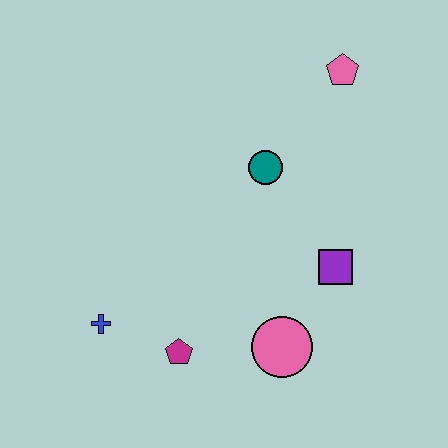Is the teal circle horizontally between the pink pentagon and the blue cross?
Yes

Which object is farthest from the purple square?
The blue cross is farthest from the purple square.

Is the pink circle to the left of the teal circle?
No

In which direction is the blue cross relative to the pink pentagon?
The blue cross is below the pink pentagon.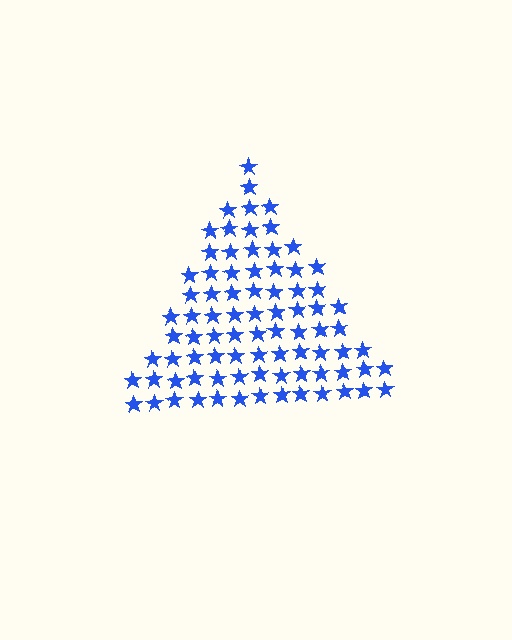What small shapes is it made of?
It is made of small stars.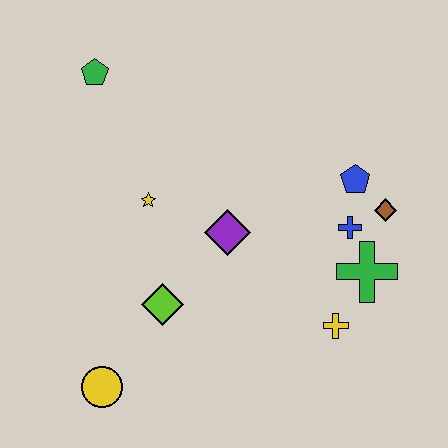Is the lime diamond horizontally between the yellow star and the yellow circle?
No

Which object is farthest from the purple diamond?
The green pentagon is farthest from the purple diamond.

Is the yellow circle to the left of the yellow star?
Yes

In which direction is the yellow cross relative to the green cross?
The yellow cross is below the green cross.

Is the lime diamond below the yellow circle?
No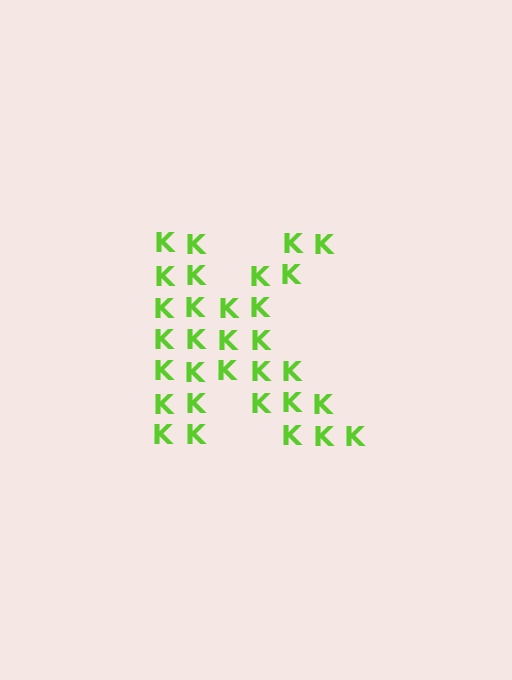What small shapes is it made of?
It is made of small letter K's.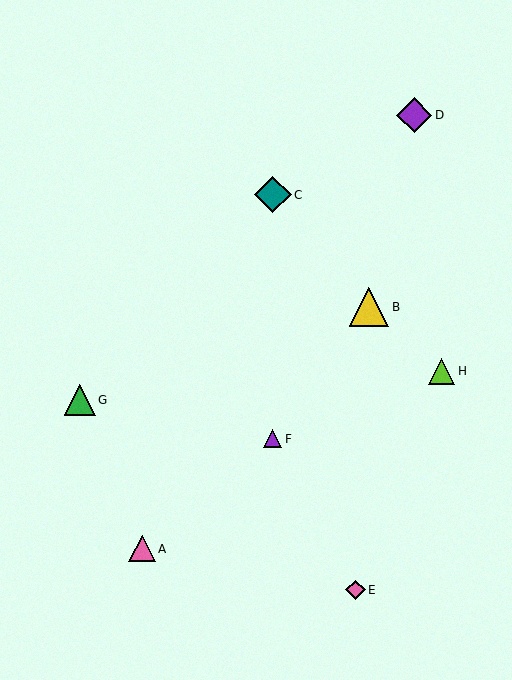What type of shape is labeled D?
Shape D is a purple diamond.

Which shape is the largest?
The yellow triangle (labeled B) is the largest.